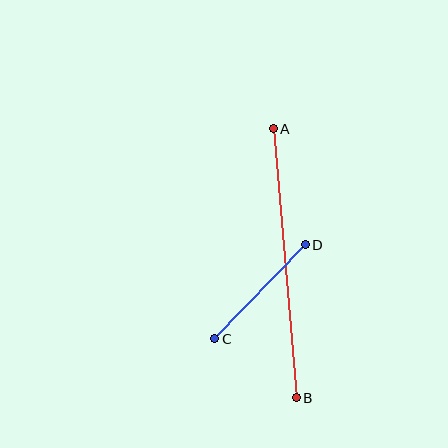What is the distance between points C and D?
The distance is approximately 130 pixels.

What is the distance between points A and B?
The distance is approximately 270 pixels.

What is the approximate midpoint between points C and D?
The midpoint is at approximately (260, 292) pixels.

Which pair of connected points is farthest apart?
Points A and B are farthest apart.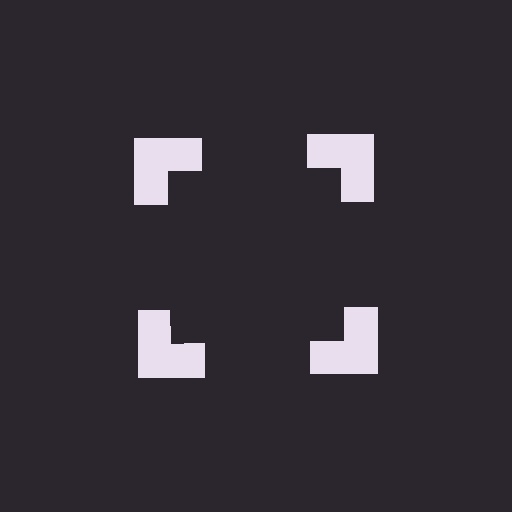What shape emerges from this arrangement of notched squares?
An illusory square — its edges are inferred from the aligned wedge cuts in the notched squares, not physically drawn.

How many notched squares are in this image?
There are 4 — one at each vertex of the illusory square.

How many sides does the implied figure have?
4 sides.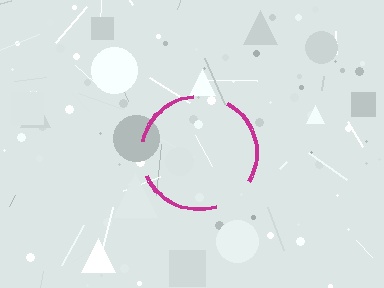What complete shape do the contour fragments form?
The contour fragments form a circle.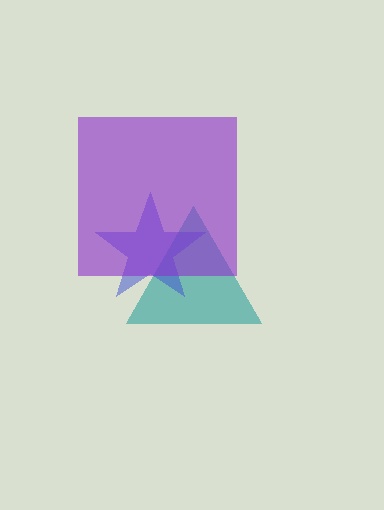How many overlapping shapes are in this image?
There are 3 overlapping shapes in the image.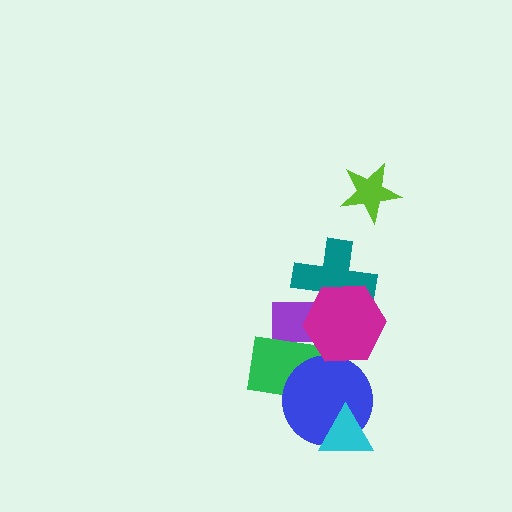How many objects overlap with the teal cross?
2 objects overlap with the teal cross.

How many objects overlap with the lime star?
0 objects overlap with the lime star.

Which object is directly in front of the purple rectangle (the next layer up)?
The green rectangle is directly in front of the purple rectangle.